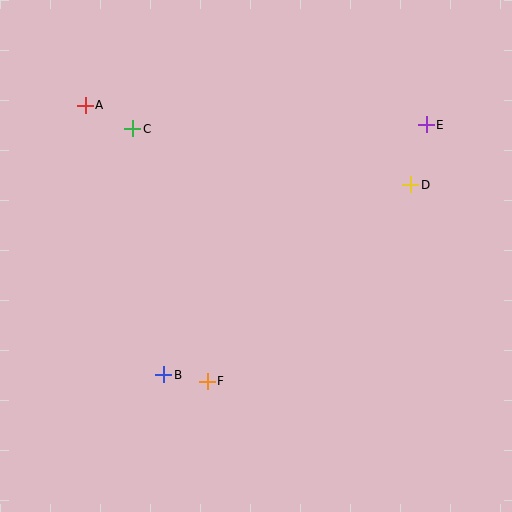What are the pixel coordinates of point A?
Point A is at (85, 105).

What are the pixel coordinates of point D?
Point D is at (411, 185).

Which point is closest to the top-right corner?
Point E is closest to the top-right corner.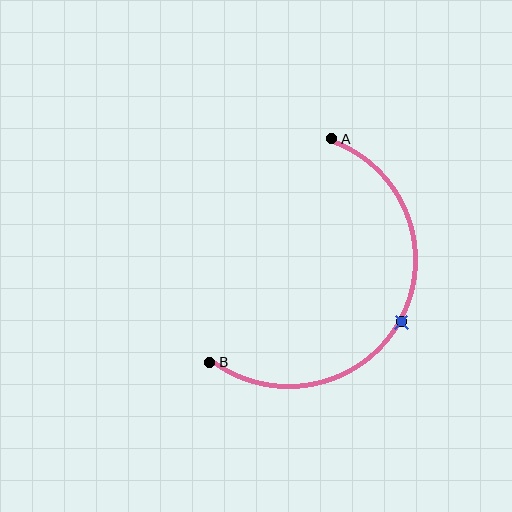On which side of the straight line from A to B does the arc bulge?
The arc bulges to the right of the straight line connecting A and B.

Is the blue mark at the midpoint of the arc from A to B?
Yes. The blue mark lies on the arc at equal arc-length from both A and B — it is the arc midpoint.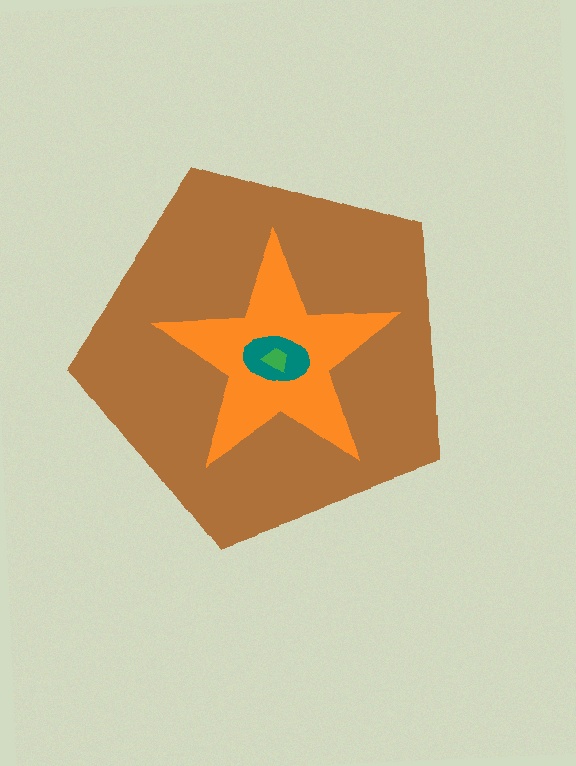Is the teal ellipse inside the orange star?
Yes.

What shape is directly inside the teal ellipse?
The green trapezoid.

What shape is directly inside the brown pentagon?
The orange star.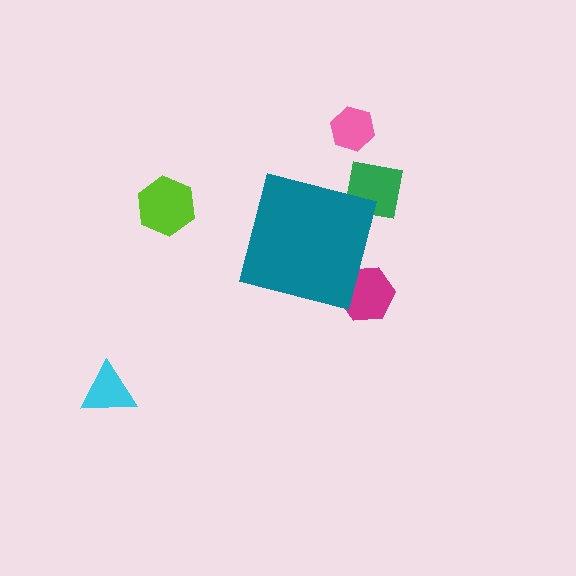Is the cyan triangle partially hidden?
No, the cyan triangle is fully visible.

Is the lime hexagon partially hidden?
No, the lime hexagon is fully visible.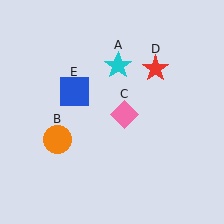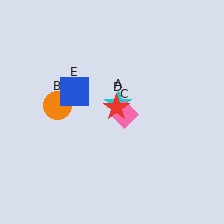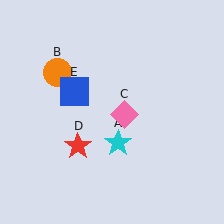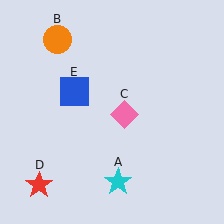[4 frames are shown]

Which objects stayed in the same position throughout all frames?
Pink diamond (object C) and blue square (object E) remained stationary.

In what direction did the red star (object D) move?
The red star (object D) moved down and to the left.